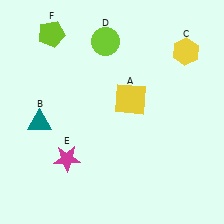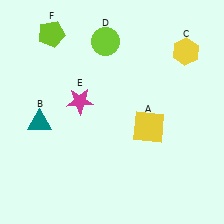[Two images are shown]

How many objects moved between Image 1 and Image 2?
2 objects moved between the two images.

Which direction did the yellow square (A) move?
The yellow square (A) moved down.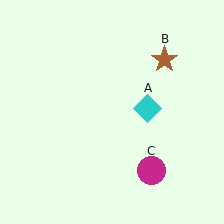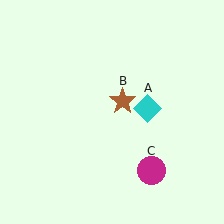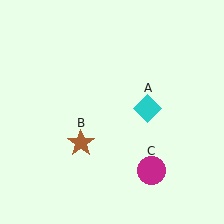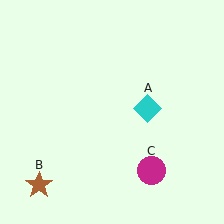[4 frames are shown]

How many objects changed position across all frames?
1 object changed position: brown star (object B).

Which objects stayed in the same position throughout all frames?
Cyan diamond (object A) and magenta circle (object C) remained stationary.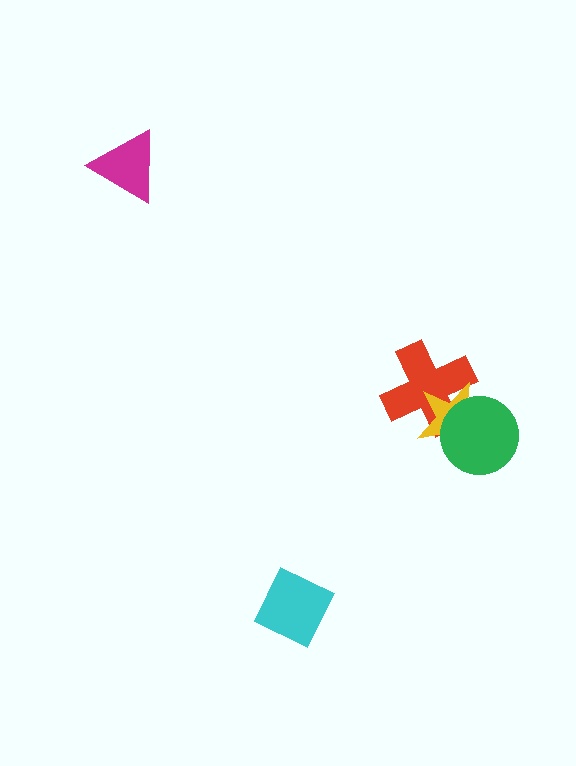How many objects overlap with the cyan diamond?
0 objects overlap with the cyan diamond.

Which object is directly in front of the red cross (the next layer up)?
The yellow star is directly in front of the red cross.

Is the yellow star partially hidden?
Yes, it is partially covered by another shape.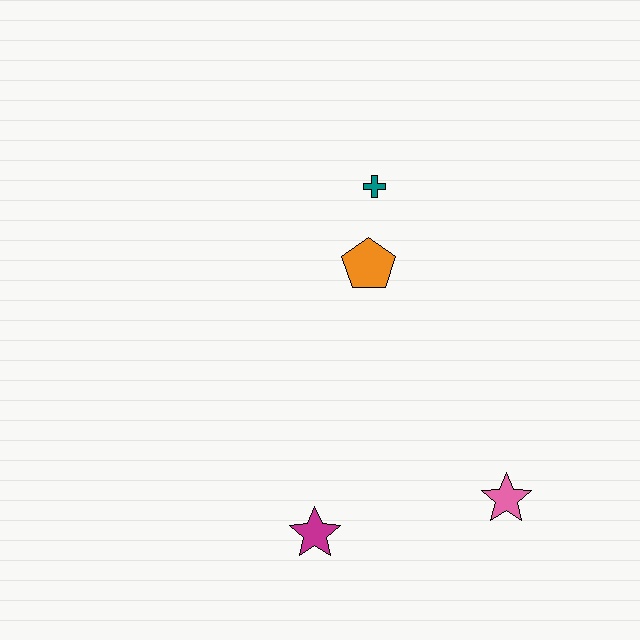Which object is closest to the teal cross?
The orange pentagon is closest to the teal cross.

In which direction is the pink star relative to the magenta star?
The pink star is to the right of the magenta star.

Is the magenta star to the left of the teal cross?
Yes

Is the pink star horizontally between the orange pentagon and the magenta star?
No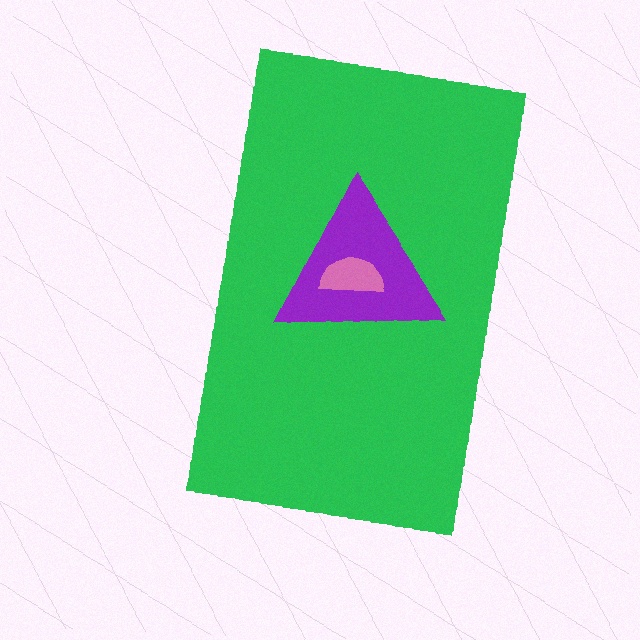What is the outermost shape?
The green rectangle.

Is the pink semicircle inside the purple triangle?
Yes.